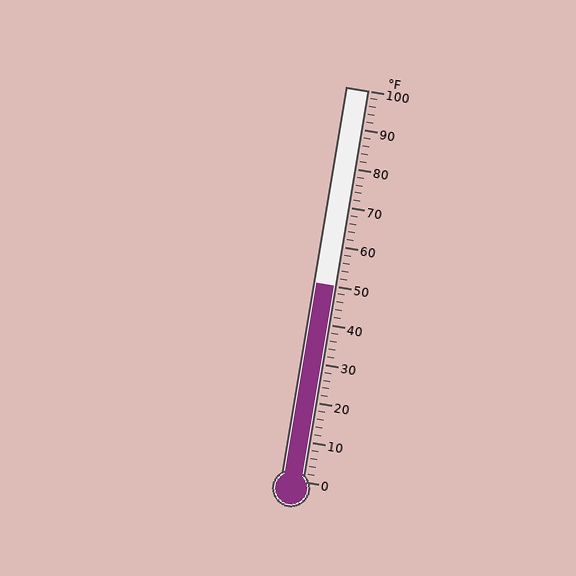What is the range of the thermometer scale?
The thermometer scale ranges from 0°F to 100°F.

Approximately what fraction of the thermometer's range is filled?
The thermometer is filled to approximately 50% of its range.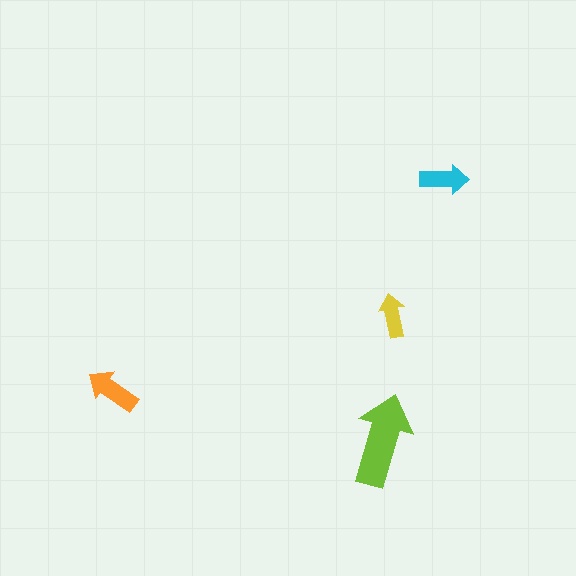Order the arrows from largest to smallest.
the lime one, the orange one, the cyan one, the yellow one.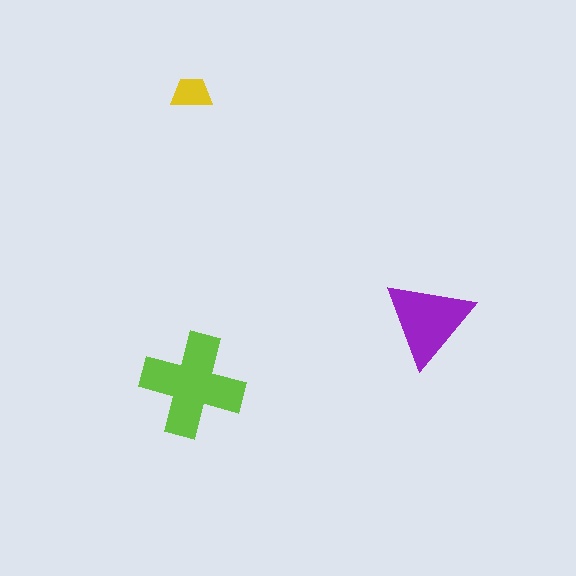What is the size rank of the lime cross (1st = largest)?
1st.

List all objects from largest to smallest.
The lime cross, the purple triangle, the yellow trapezoid.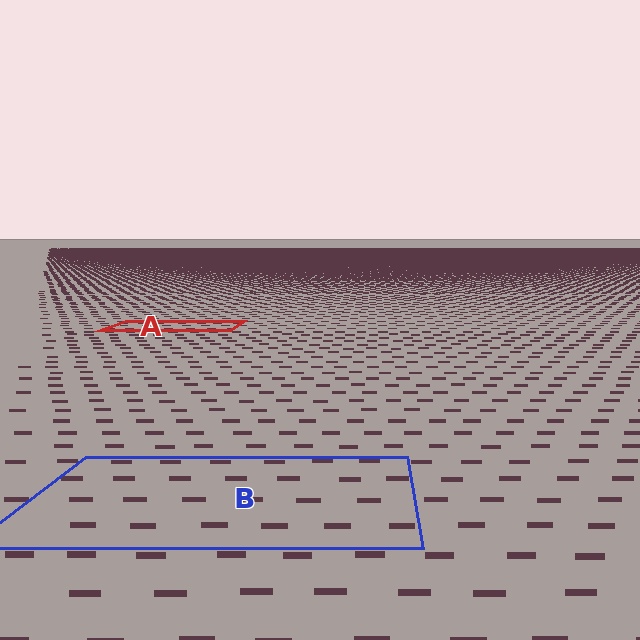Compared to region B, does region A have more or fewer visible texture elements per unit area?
Region A has more texture elements per unit area — they are packed more densely because it is farther away.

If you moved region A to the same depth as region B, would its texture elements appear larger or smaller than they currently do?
They would appear larger. At a closer depth, the same texture elements are projected at a bigger on-screen size.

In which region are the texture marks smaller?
The texture marks are smaller in region A, because it is farther away.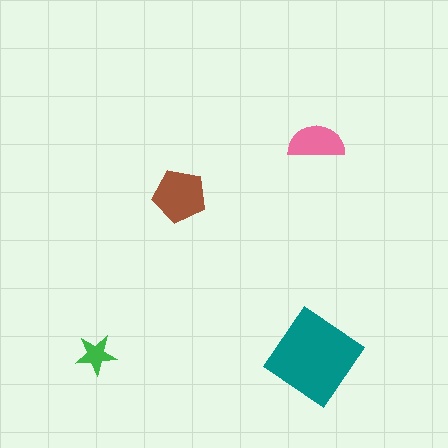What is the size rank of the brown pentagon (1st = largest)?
2nd.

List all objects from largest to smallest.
The teal diamond, the brown pentagon, the pink semicircle, the green star.